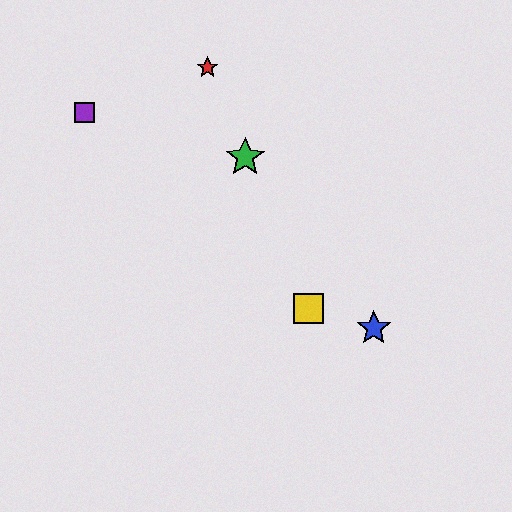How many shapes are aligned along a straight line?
3 shapes (the red star, the green star, the yellow square) are aligned along a straight line.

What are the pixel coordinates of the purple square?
The purple square is at (84, 113).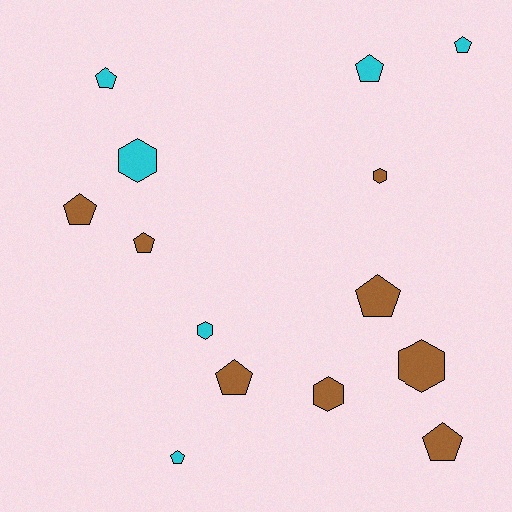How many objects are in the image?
There are 14 objects.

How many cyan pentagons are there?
There are 4 cyan pentagons.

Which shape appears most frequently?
Pentagon, with 9 objects.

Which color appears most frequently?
Brown, with 8 objects.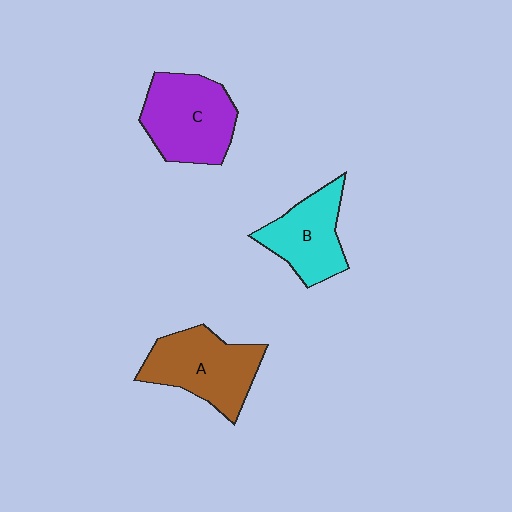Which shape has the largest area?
Shape C (purple).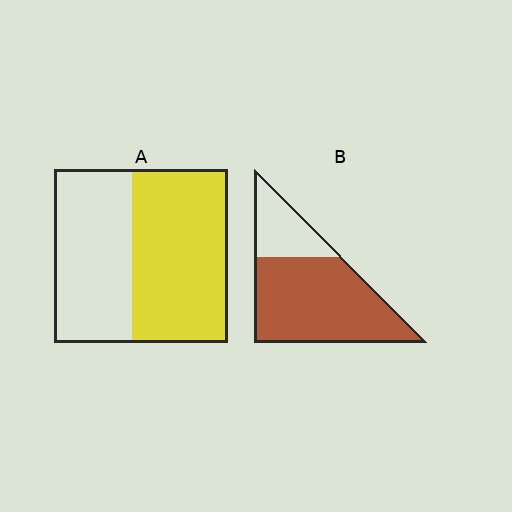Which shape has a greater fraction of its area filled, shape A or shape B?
Shape B.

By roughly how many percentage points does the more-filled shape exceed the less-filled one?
By roughly 20 percentage points (B over A).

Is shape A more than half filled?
Yes.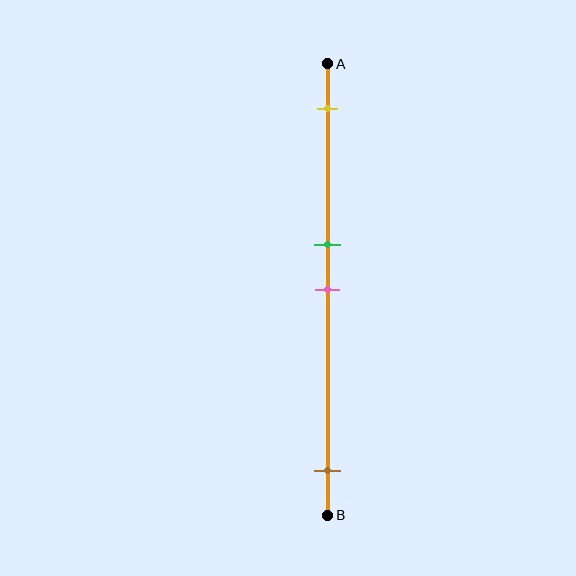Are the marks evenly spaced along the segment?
No, the marks are not evenly spaced.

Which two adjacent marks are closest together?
The green and pink marks are the closest adjacent pair.